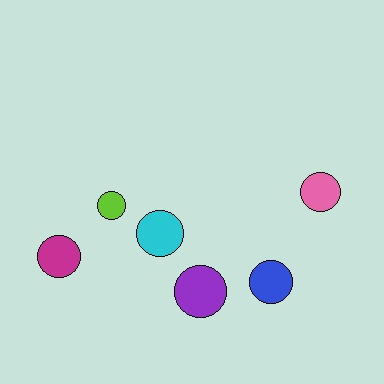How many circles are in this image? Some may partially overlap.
There are 6 circles.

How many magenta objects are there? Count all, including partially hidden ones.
There is 1 magenta object.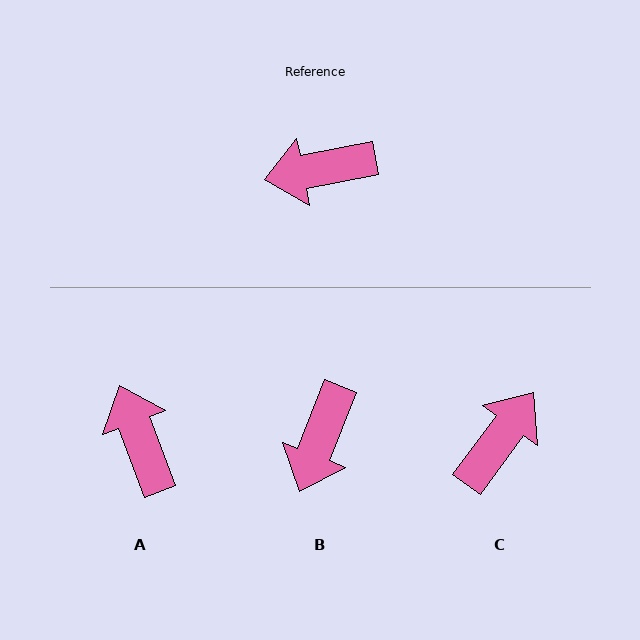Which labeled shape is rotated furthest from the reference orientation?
C, about 137 degrees away.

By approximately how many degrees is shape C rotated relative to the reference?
Approximately 137 degrees clockwise.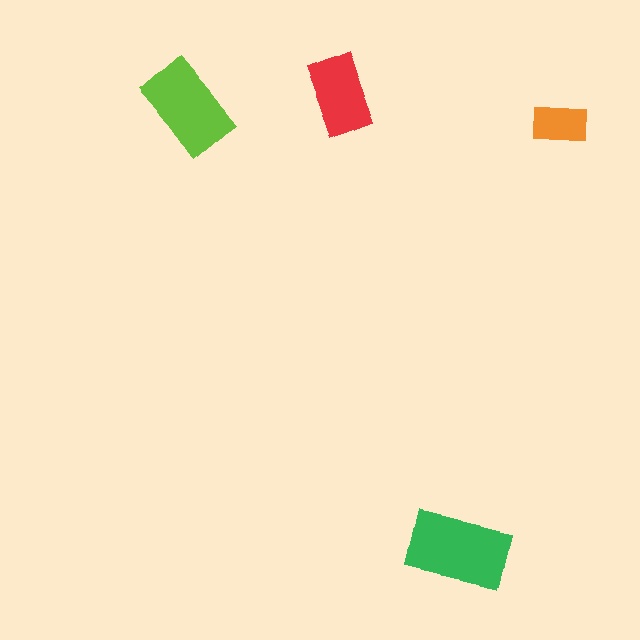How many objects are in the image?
There are 4 objects in the image.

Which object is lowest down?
The green rectangle is bottommost.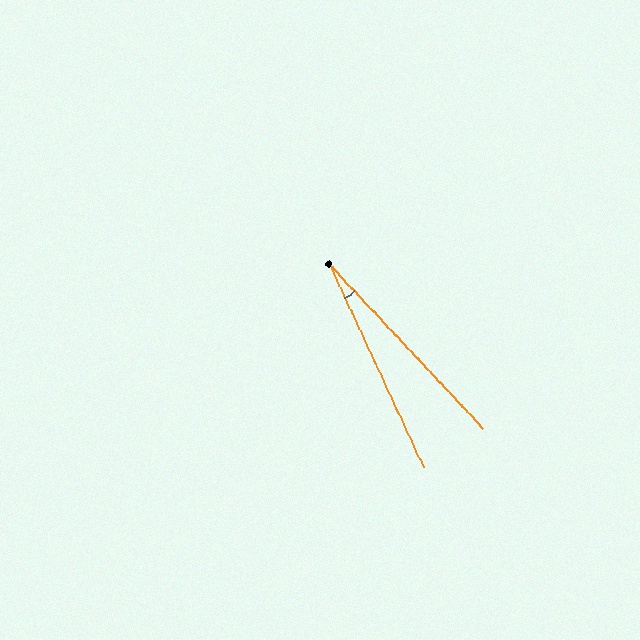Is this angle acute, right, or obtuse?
It is acute.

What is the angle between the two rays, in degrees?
Approximately 18 degrees.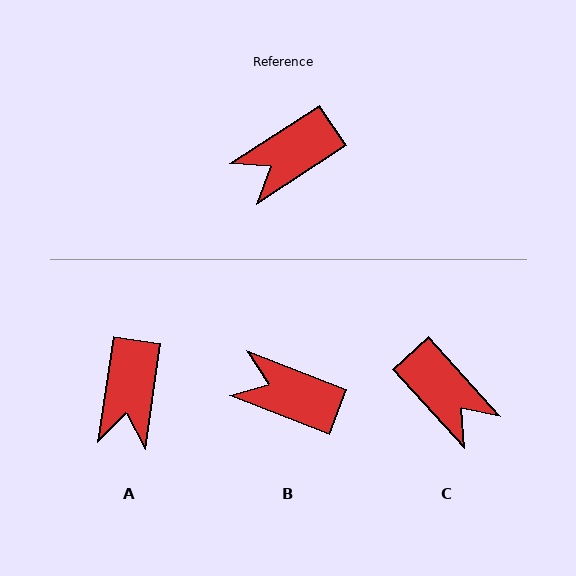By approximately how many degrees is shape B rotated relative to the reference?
Approximately 55 degrees clockwise.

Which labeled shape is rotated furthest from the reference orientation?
C, about 99 degrees away.